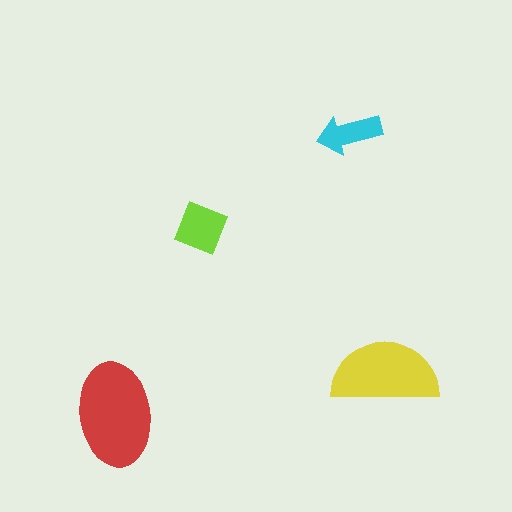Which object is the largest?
The red ellipse.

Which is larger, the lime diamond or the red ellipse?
The red ellipse.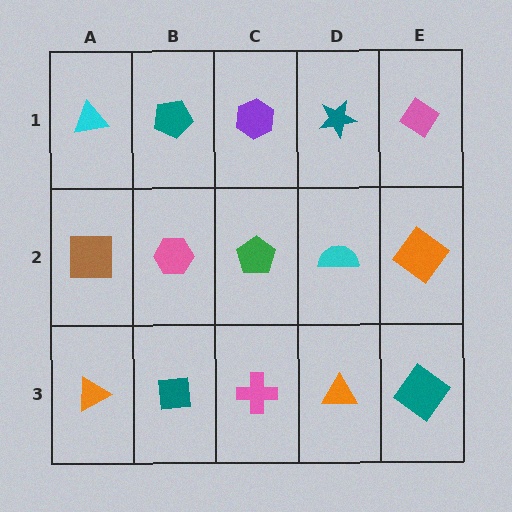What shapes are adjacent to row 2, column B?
A teal pentagon (row 1, column B), a teal square (row 3, column B), a brown square (row 2, column A), a green pentagon (row 2, column C).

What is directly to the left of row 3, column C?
A teal square.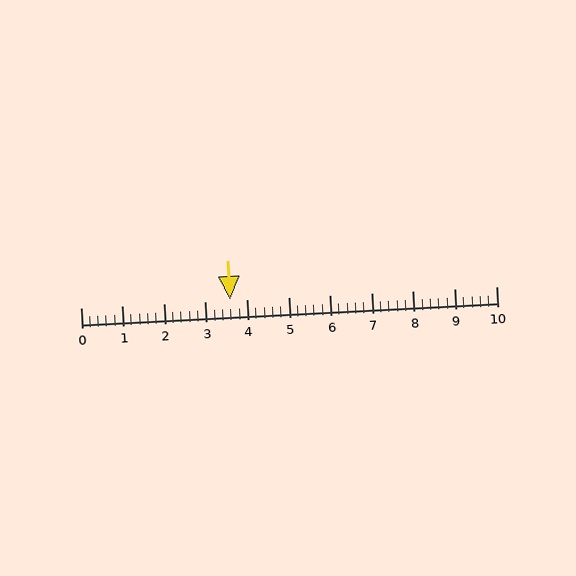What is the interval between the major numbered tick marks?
The major tick marks are spaced 1 units apart.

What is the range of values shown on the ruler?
The ruler shows values from 0 to 10.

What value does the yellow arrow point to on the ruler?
The yellow arrow points to approximately 3.6.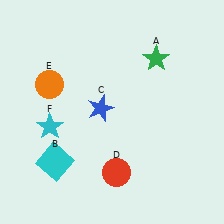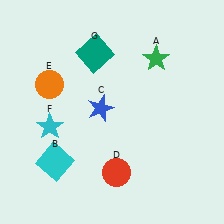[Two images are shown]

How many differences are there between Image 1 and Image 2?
There is 1 difference between the two images.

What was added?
A teal square (G) was added in Image 2.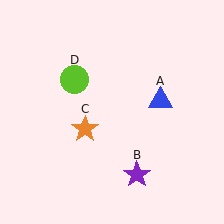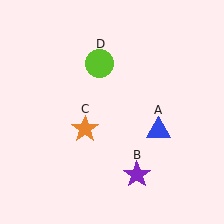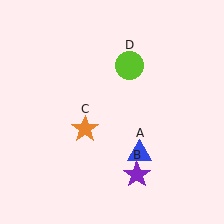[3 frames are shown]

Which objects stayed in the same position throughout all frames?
Purple star (object B) and orange star (object C) remained stationary.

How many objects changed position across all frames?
2 objects changed position: blue triangle (object A), lime circle (object D).